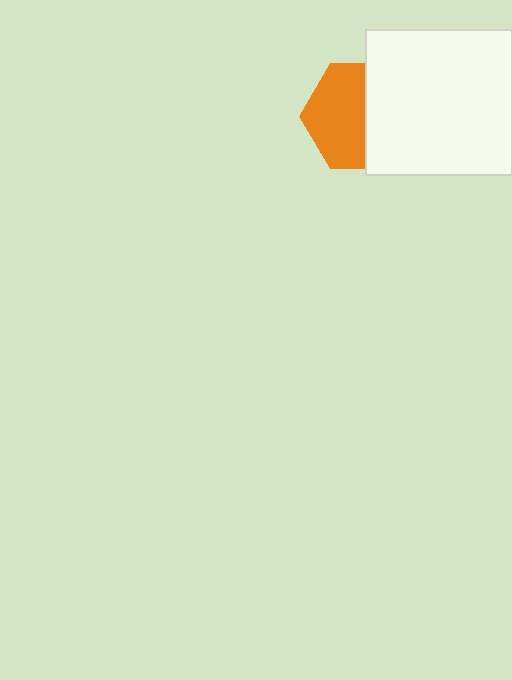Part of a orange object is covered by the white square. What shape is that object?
It is a hexagon.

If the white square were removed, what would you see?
You would see the complete orange hexagon.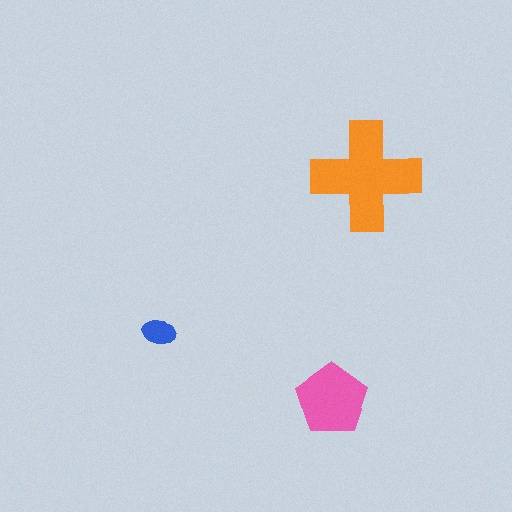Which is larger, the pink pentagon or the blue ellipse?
The pink pentagon.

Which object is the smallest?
The blue ellipse.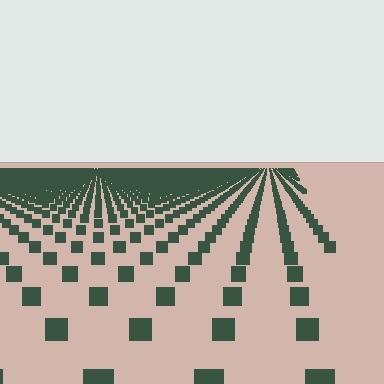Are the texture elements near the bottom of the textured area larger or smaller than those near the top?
Larger. Near the bottom, elements are closer to the viewer and appear at a bigger on-screen size.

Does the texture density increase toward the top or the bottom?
Density increases toward the top.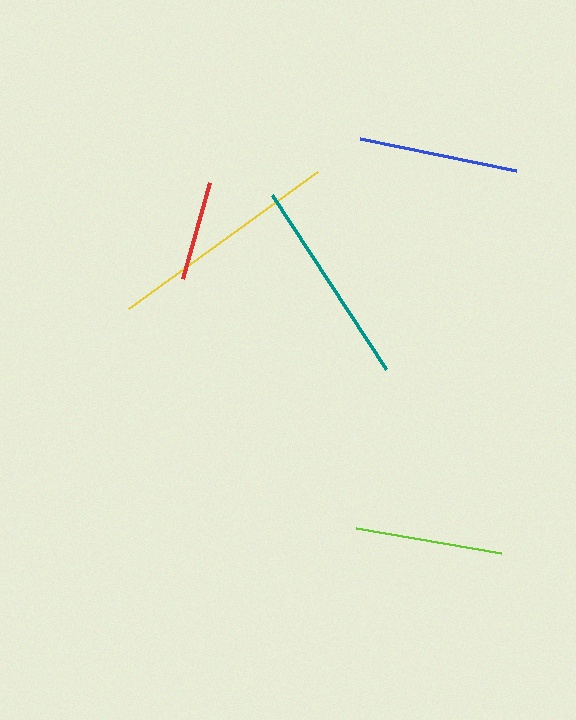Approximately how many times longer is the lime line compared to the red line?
The lime line is approximately 1.5 times the length of the red line.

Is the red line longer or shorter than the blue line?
The blue line is longer than the red line.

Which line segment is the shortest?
The red line is the shortest at approximately 100 pixels.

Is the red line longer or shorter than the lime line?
The lime line is longer than the red line.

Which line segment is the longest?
The yellow line is the longest at approximately 234 pixels.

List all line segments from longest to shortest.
From longest to shortest: yellow, teal, blue, lime, red.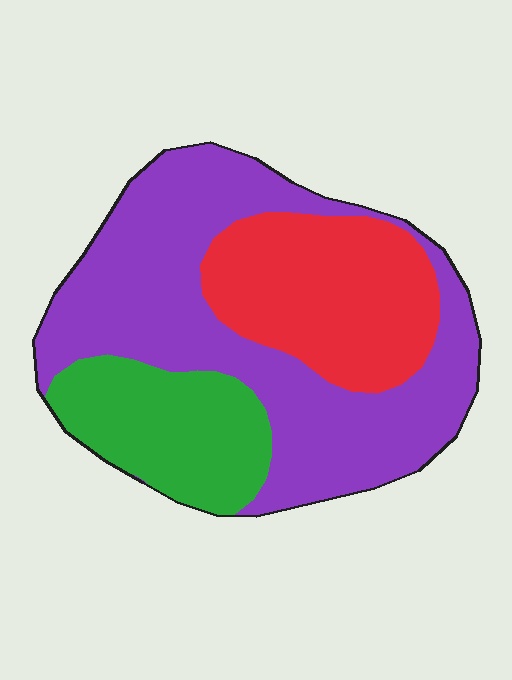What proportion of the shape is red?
Red covers about 25% of the shape.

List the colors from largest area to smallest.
From largest to smallest: purple, red, green.